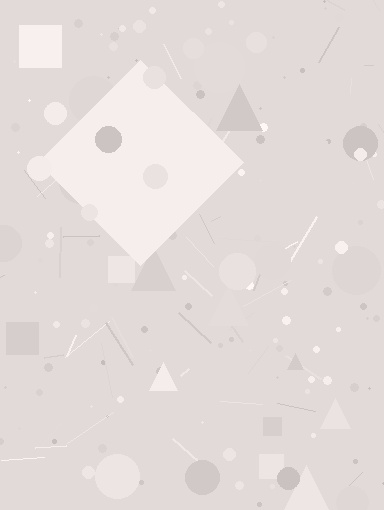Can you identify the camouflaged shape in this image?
The camouflaged shape is a diamond.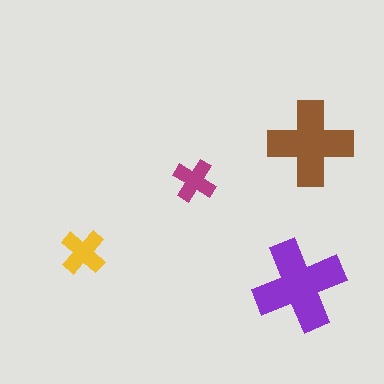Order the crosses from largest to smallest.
the purple one, the brown one, the yellow one, the magenta one.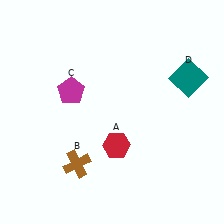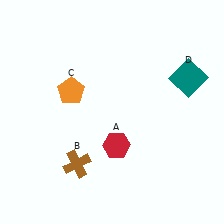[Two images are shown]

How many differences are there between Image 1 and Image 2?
There is 1 difference between the two images.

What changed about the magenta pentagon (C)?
In Image 1, C is magenta. In Image 2, it changed to orange.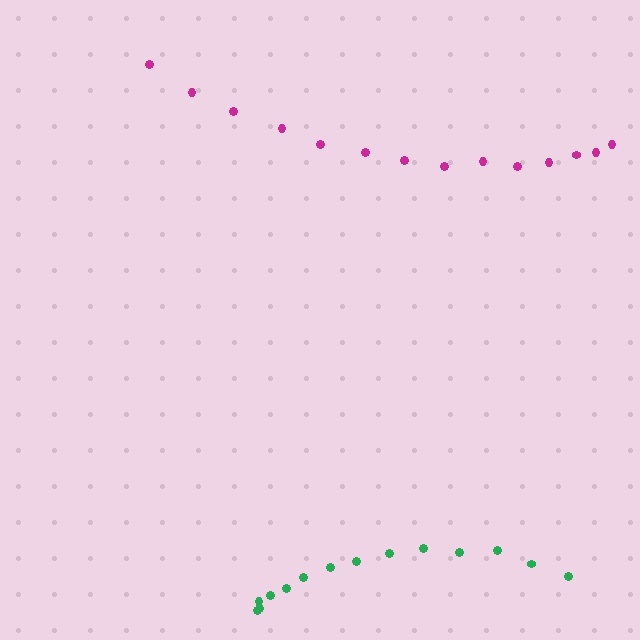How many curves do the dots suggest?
There are 2 distinct paths.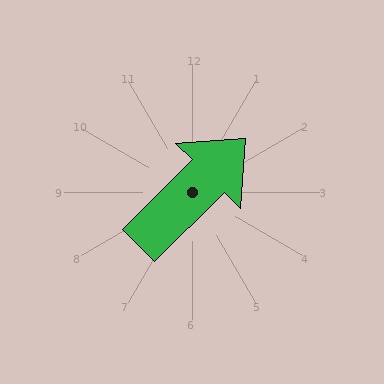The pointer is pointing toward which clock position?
Roughly 2 o'clock.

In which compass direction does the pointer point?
Northeast.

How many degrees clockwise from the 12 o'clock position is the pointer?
Approximately 45 degrees.